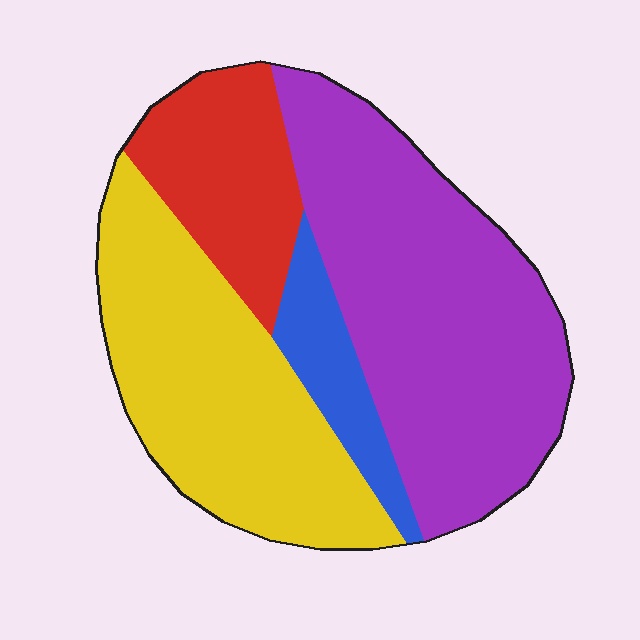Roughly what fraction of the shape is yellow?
Yellow takes up between a quarter and a half of the shape.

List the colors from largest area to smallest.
From largest to smallest: purple, yellow, red, blue.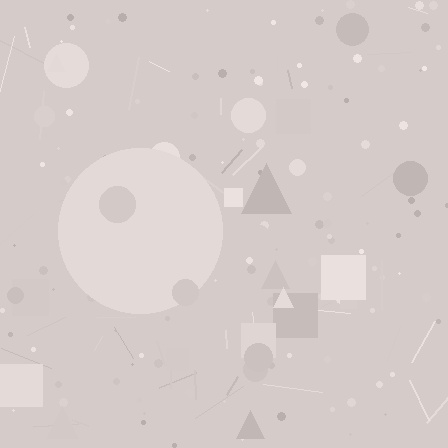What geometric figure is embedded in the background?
A circle is embedded in the background.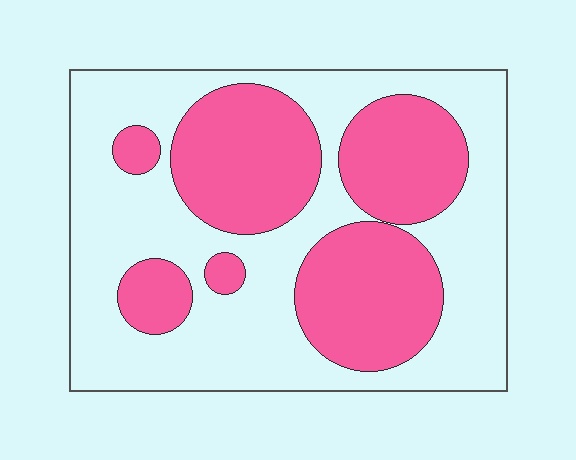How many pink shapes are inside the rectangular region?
6.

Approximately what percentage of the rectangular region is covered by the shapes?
Approximately 40%.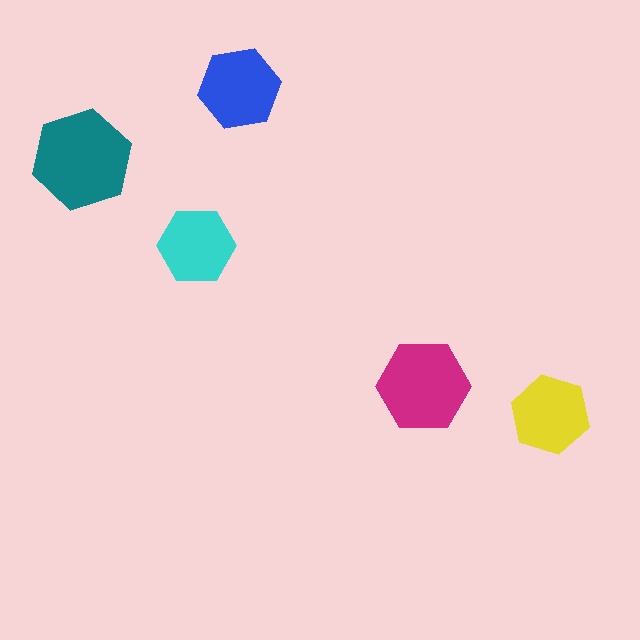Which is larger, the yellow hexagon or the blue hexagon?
The blue one.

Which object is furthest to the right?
The yellow hexagon is rightmost.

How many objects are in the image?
There are 5 objects in the image.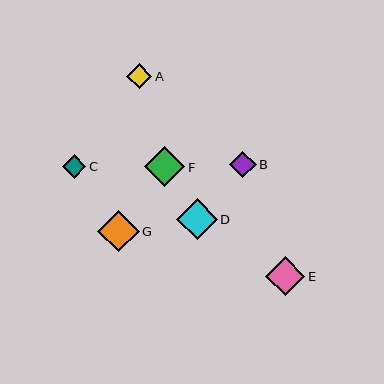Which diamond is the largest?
Diamond G is the largest with a size of approximately 42 pixels.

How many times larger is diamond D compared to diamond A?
Diamond D is approximately 1.6 times the size of diamond A.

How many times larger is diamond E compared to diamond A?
Diamond E is approximately 1.5 times the size of diamond A.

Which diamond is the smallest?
Diamond C is the smallest with a size of approximately 24 pixels.